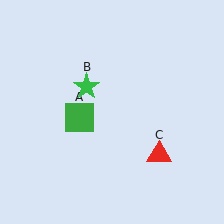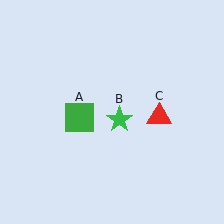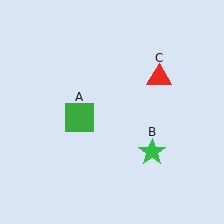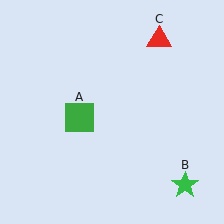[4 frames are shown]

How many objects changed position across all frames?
2 objects changed position: green star (object B), red triangle (object C).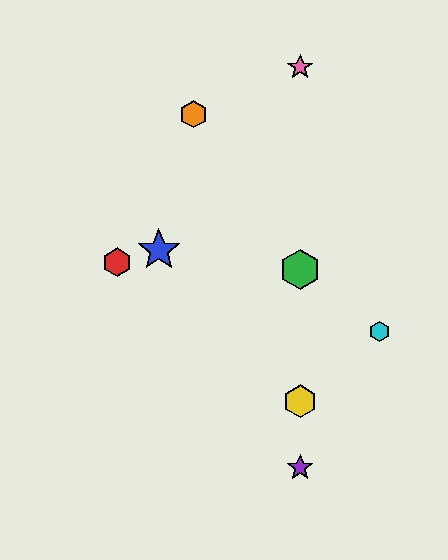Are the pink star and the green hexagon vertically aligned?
Yes, both are at x≈300.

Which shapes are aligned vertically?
The green hexagon, the yellow hexagon, the purple star, the pink star are aligned vertically.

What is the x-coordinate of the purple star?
The purple star is at x≈300.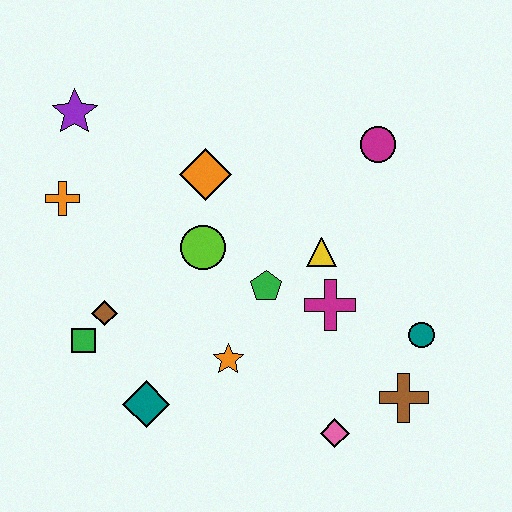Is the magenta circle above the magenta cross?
Yes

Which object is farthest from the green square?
The magenta circle is farthest from the green square.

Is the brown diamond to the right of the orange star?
No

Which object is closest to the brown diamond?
The green square is closest to the brown diamond.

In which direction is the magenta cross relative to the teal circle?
The magenta cross is to the left of the teal circle.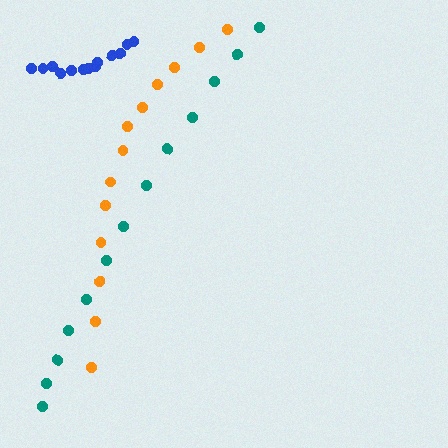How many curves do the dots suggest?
There are 3 distinct paths.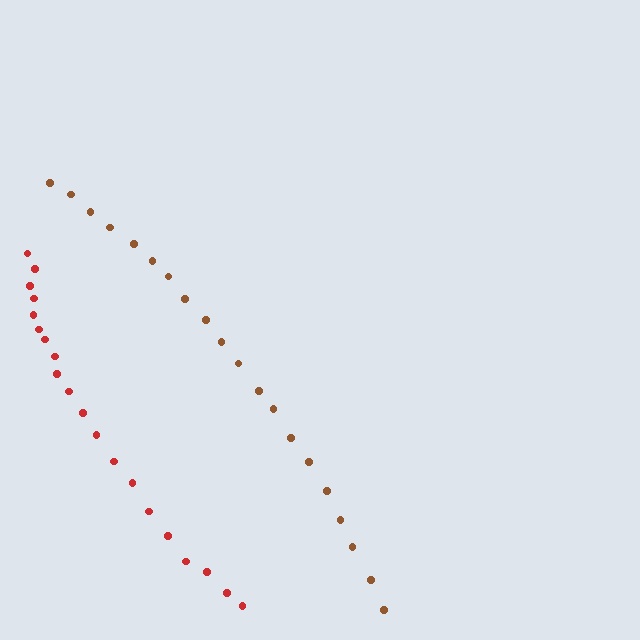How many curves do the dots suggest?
There are 2 distinct paths.